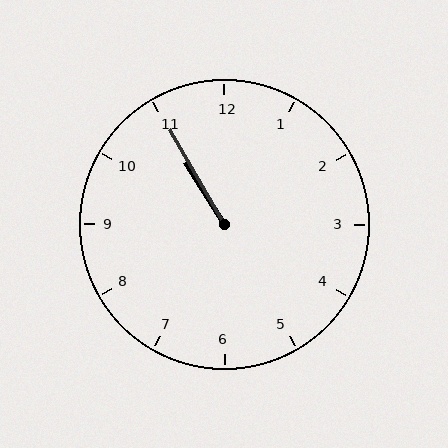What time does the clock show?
10:55.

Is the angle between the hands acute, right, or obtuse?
It is acute.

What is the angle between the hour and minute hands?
Approximately 2 degrees.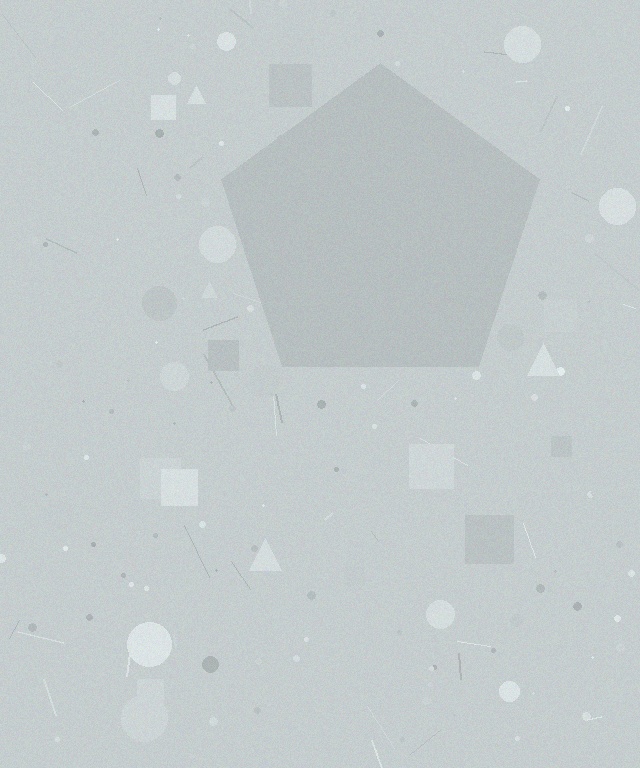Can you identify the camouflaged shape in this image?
The camouflaged shape is a pentagon.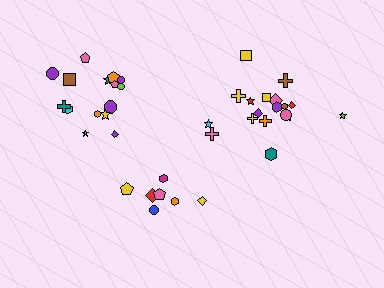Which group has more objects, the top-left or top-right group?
The top-right group.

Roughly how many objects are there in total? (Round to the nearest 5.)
Roughly 40 objects in total.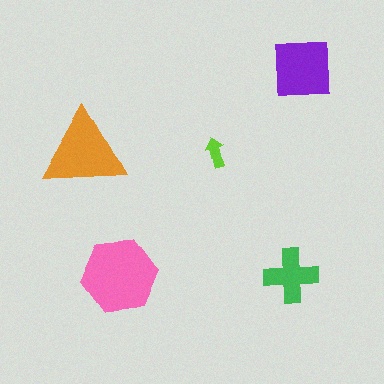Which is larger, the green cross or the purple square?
The purple square.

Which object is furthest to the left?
The orange triangle is leftmost.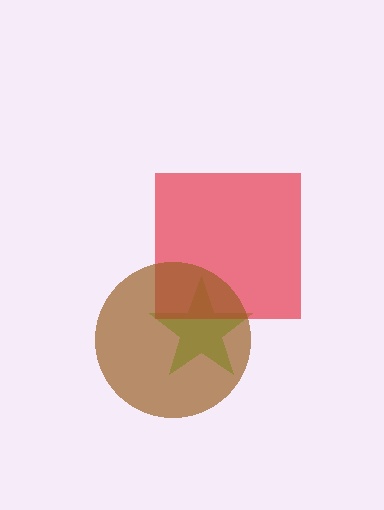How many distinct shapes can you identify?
There are 3 distinct shapes: a lime star, a red square, a brown circle.